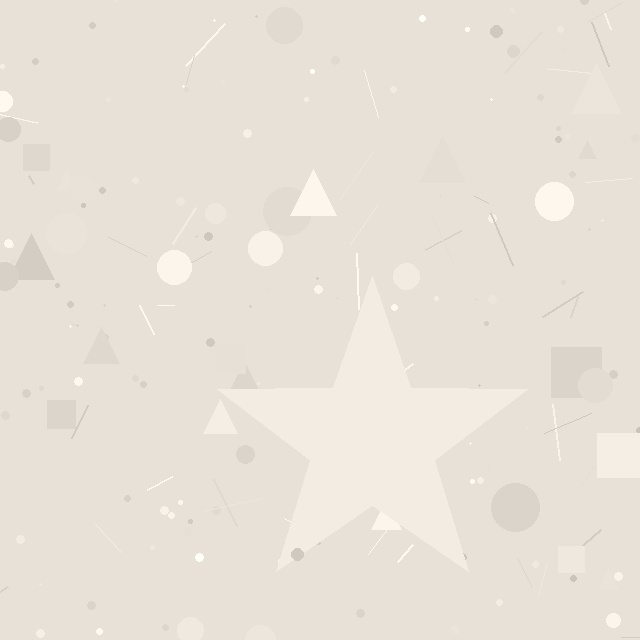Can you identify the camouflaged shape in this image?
The camouflaged shape is a star.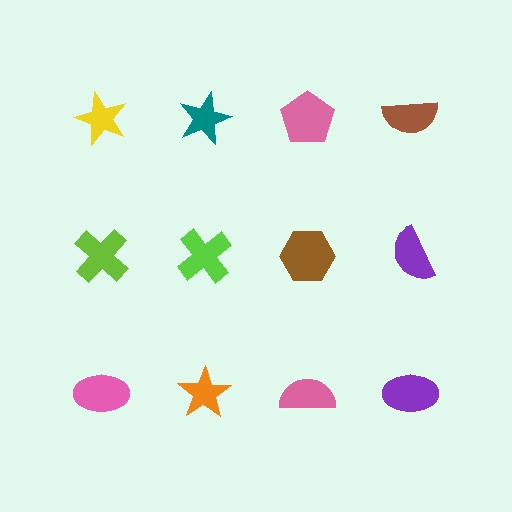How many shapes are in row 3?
4 shapes.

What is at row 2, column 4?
A purple semicircle.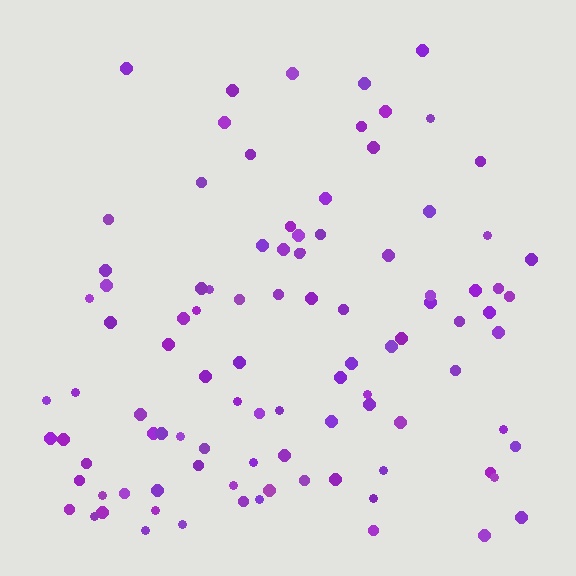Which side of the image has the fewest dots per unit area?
The top.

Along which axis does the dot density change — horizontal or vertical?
Vertical.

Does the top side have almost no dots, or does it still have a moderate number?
Still a moderate number, just noticeably fewer than the bottom.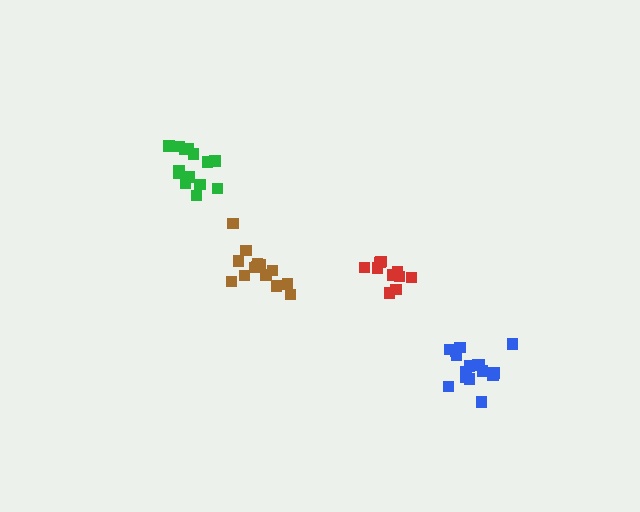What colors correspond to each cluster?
The clusters are colored: brown, green, red, blue.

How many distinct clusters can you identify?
There are 4 distinct clusters.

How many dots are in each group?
Group 1: 14 dots, Group 2: 14 dots, Group 3: 12 dots, Group 4: 17 dots (57 total).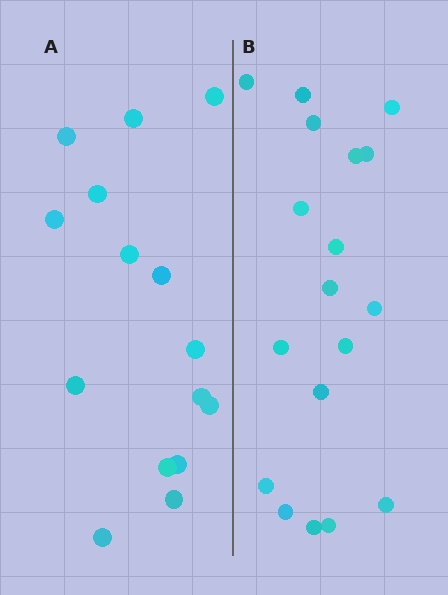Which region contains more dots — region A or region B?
Region B (the right region) has more dots.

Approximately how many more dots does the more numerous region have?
Region B has just a few more — roughly 2 or 3 more dots than region A.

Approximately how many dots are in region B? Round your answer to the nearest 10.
About 20 dots. (The exact count is 18, which rounds to 20.)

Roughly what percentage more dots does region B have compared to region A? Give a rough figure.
About 20% more.